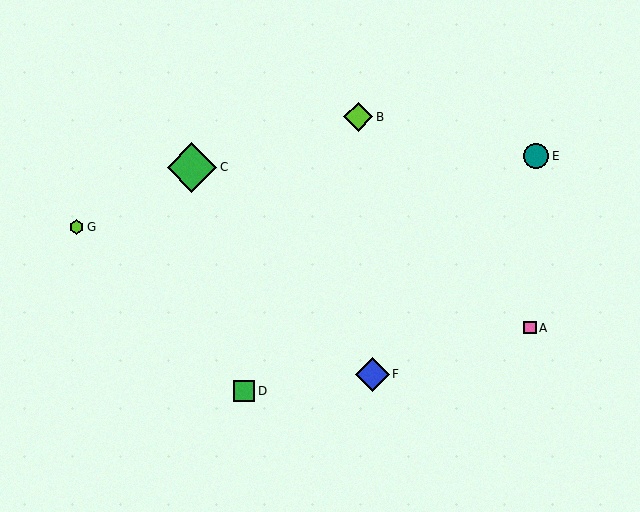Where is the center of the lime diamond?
The center of the lime diamond is at (358, 117).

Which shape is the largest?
The green diamond (labeled C) is the largest.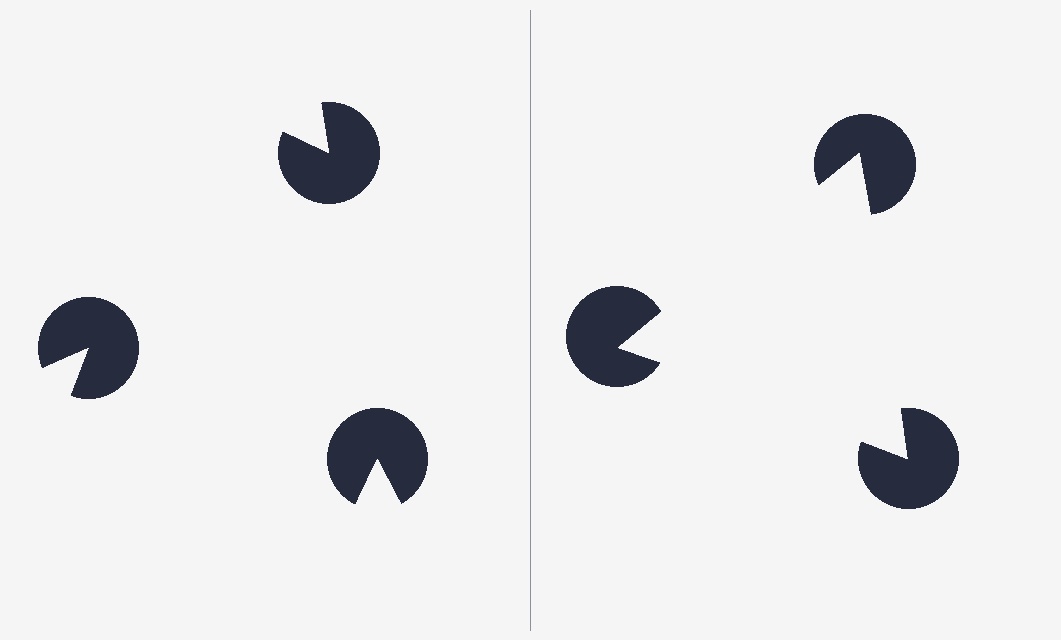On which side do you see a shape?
An illusory triangle appears on the right side. On the left side the wedge cuts are rotated, so no coherent shape forms.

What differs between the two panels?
The pac-man discs are positioned identically on both sides; only the wedge orientations differ. On the right they align to a triangle; on the left they are misaligned.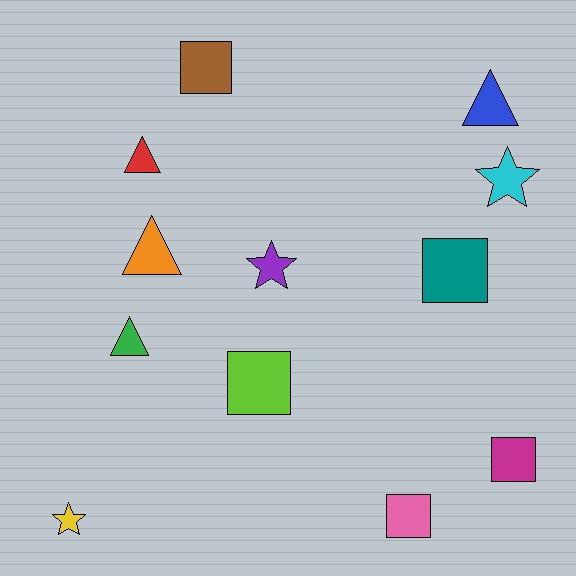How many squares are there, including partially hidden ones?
There are 5 squares.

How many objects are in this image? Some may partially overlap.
There are 12 objects.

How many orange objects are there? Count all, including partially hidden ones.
There is 1 orange object.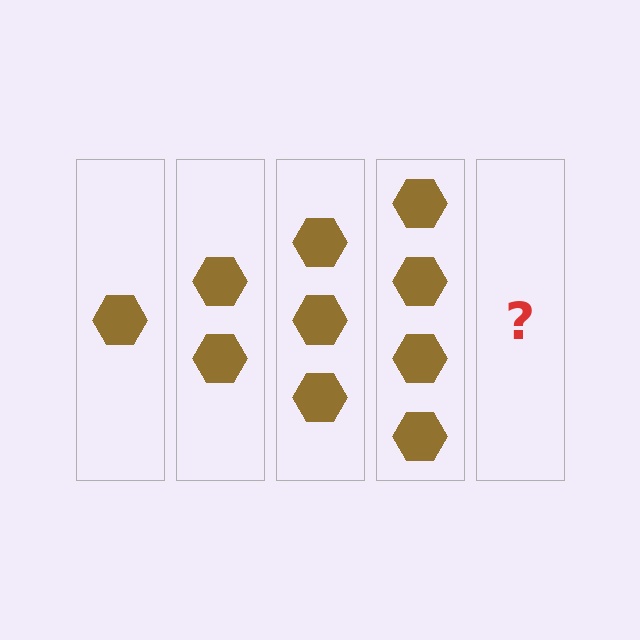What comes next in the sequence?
The next element should be 5 hexagons.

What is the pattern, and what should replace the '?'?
The pattern is that each step adds one more hexagon. The '?' should be 5 hexagons.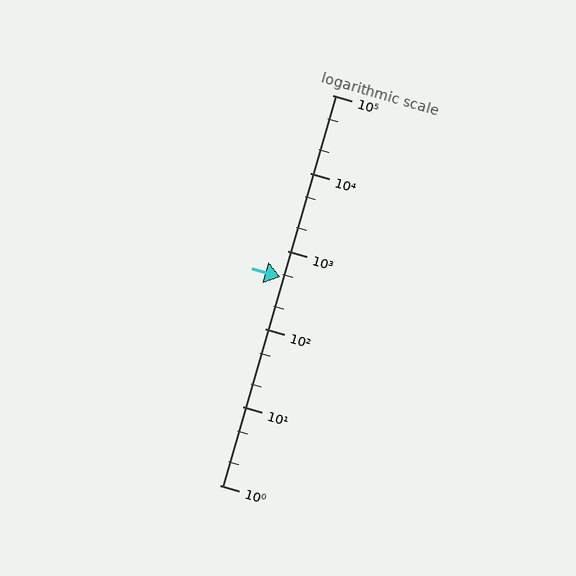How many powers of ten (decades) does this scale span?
The scale spans 5 decades, from 1 to 100000.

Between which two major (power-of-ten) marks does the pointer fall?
The pointer is between 100 and 1000.